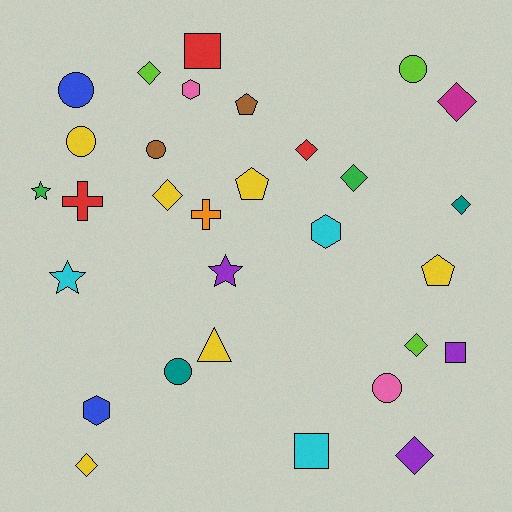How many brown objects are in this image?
There are 2 brown objects.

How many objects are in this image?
There are 30 objects.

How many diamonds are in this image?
There are 9 diamonds.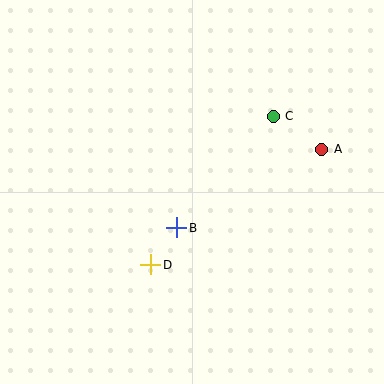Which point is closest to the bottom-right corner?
Point A is closest to the bottom-right corner.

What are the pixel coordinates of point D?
Point D is at (151, 265).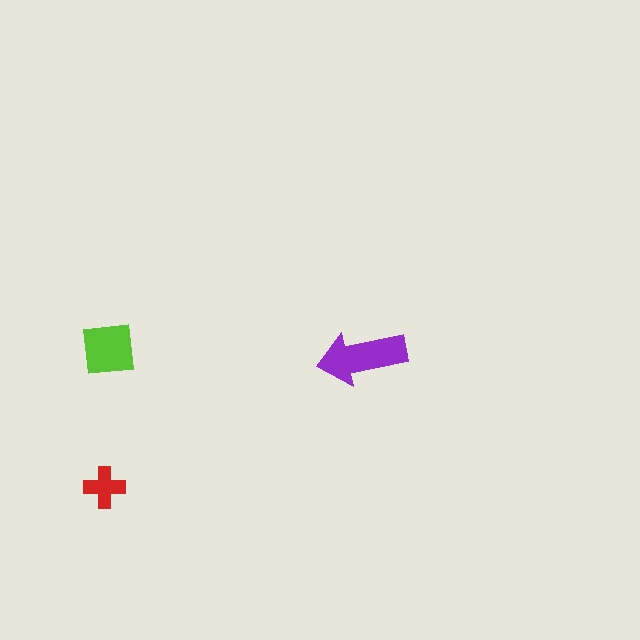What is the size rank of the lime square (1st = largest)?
2nd.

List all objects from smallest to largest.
The red cross, the lime square, the purple arrow.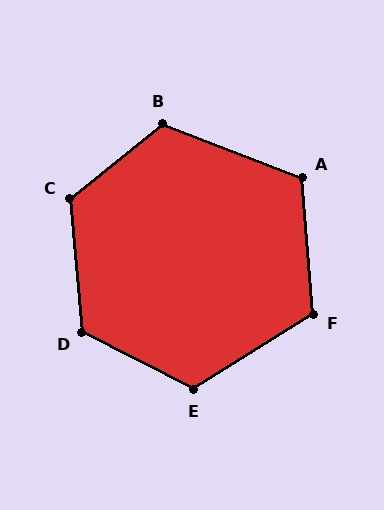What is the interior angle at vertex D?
Approximately 122 degrees (obtuse).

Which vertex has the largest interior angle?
C, at approximately 124 degrees.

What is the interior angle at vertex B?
Approximately 120 degrees (obtuse).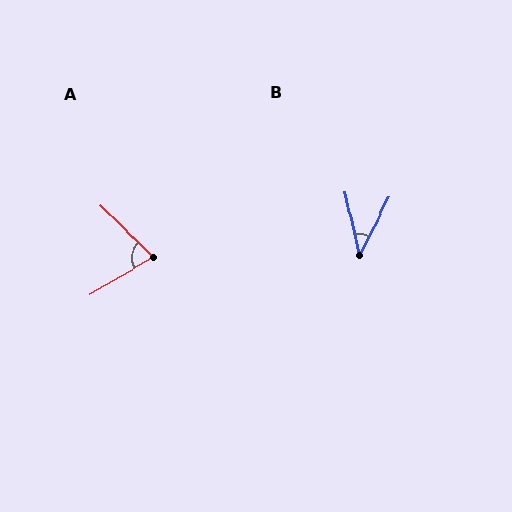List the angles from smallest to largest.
B (39°), A (76°).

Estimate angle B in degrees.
Approximately 39 degrees.